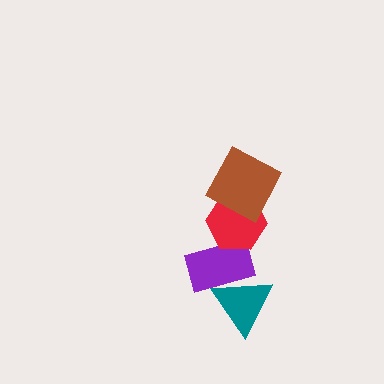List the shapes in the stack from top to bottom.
From top to bottom: the brown square, the red hexagon, the purple rectangle, the teal triangle.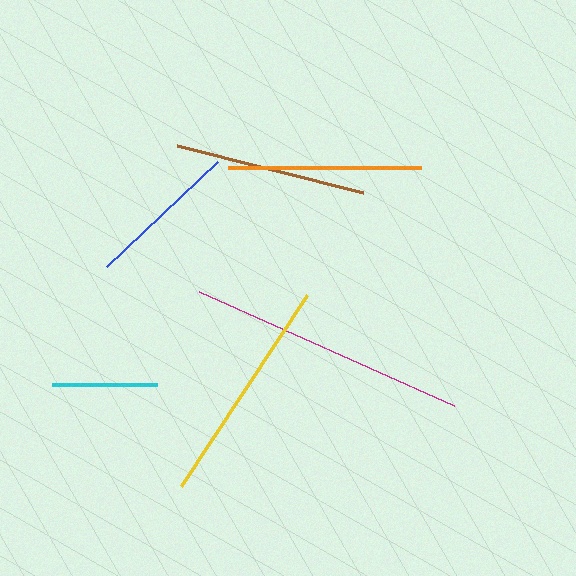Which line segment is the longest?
The magenta line is the longest at approximately 279 pixels.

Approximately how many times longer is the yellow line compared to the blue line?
The yellow line is approximately 1.5 times the length of the blue line.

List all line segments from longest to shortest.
From longest to shortest: magenta, yellow, orange, brown, blue, cyan.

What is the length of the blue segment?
The blue segment is approximately 152 pixels long.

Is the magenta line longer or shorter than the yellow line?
The magenta line is longer than the yellow line.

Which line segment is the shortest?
The cyan line is the shortest at approximately 105 pixels.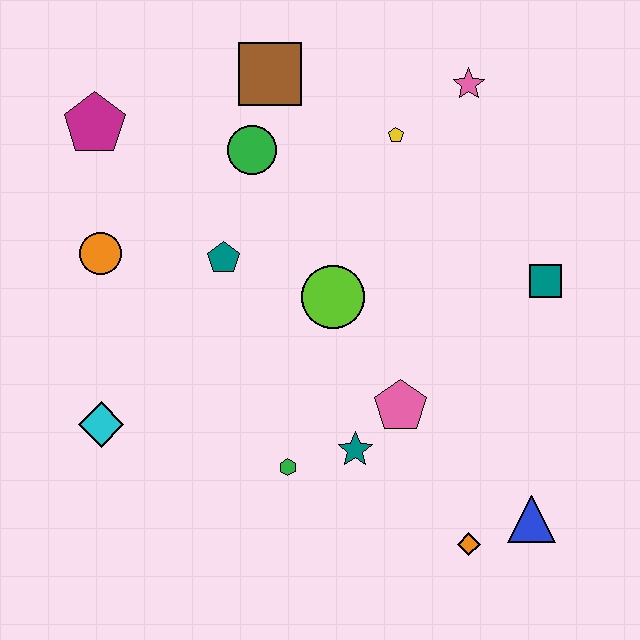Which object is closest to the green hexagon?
The teal star is closest to the green hexagon.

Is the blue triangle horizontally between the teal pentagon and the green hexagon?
No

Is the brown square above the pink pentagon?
Yes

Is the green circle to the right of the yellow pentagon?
No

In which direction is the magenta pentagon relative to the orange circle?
The magenta pentagon is above the orange circle.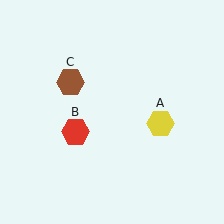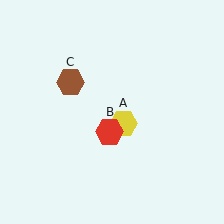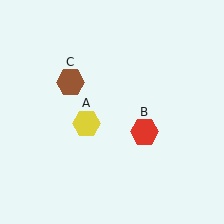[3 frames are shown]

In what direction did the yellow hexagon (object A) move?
The yellow hexagon (object A) moved left.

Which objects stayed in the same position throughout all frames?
Brown hexagon (object C) remained stationary.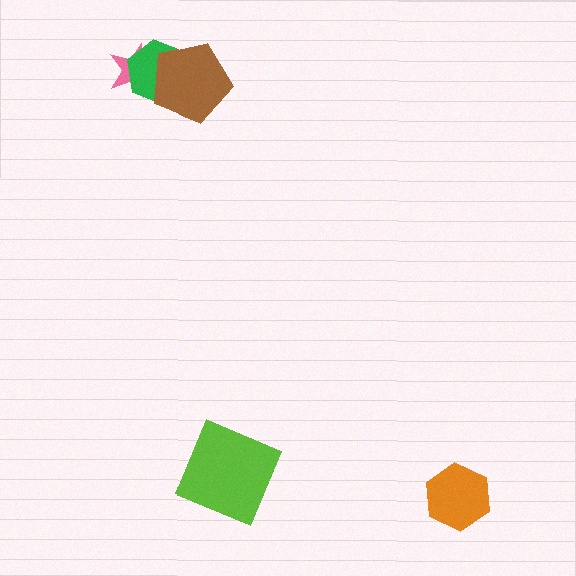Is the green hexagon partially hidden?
Yes, it is partially covered by another shape.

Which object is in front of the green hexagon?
The brown pentagon is in front of the green hexagon.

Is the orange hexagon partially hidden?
No, no other shape covers it.